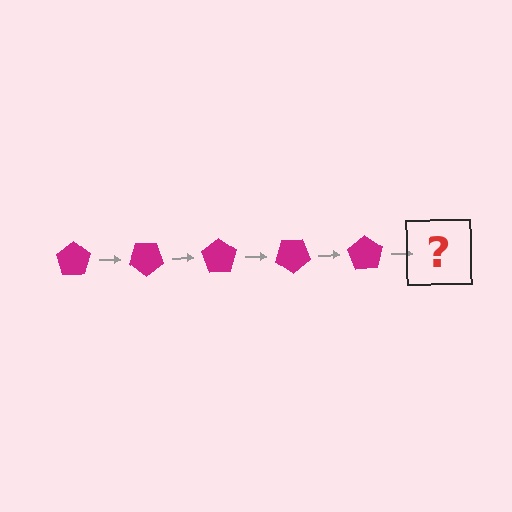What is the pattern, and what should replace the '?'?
The pattern is that the pentagon rotates 35 degrees each step. The '?' should be a magenta pentagon rotated 175 degrees.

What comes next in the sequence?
The next element should be a magenta pentagon rotated 175 degrees.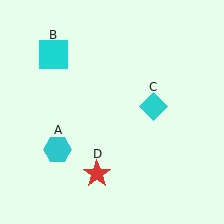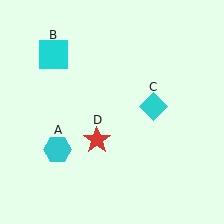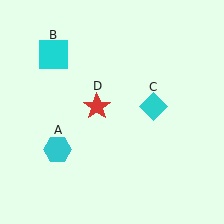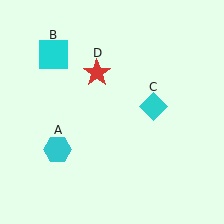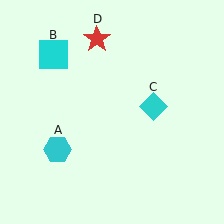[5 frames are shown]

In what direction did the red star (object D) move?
The red star (object D) moved up.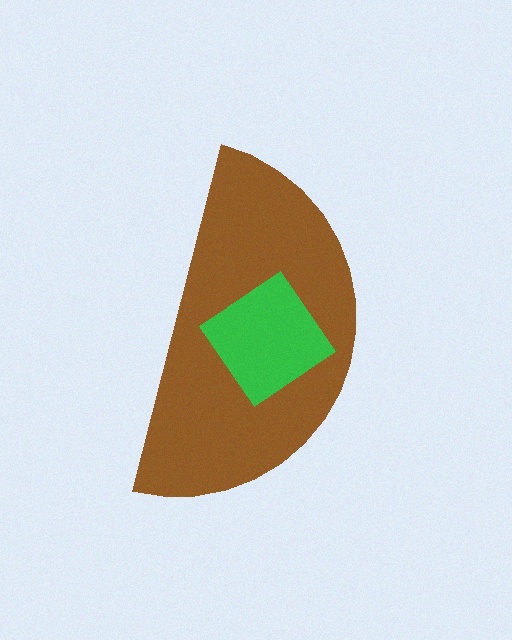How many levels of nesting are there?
2.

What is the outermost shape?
The brown semicircle.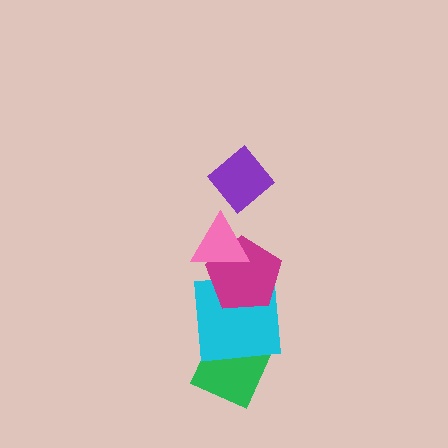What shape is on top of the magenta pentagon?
The pink triangle is on top of the magenta pentagon.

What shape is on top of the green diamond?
The cyan square is on top of the green diamond.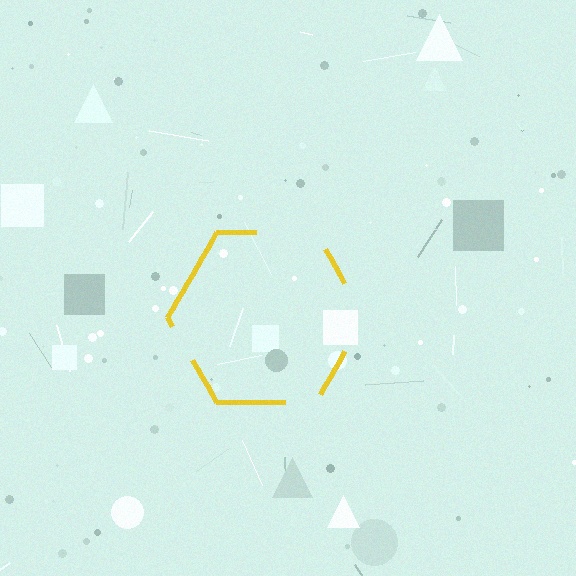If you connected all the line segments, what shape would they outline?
They would outline a hexagon.